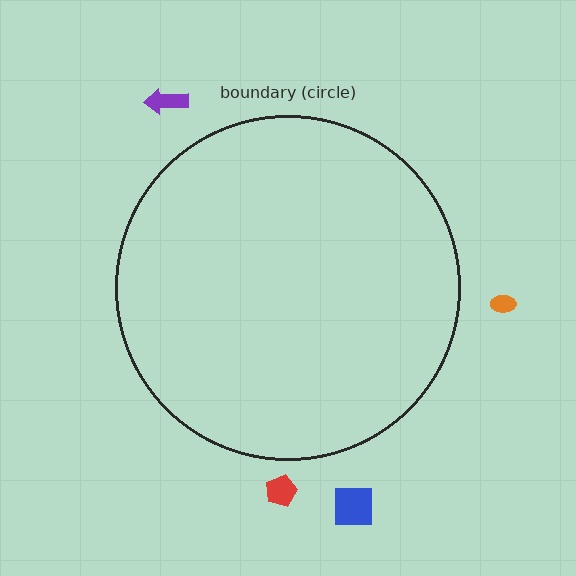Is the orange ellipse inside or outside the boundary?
Outside.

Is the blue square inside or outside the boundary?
Outside.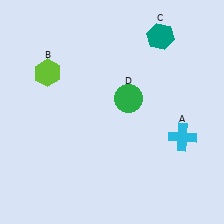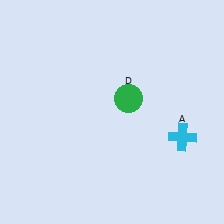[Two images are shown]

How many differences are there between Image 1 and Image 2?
There are 2 differences between the two images.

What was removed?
The teal hexagon (C), the lime hexagon (B) were removed in Image 2.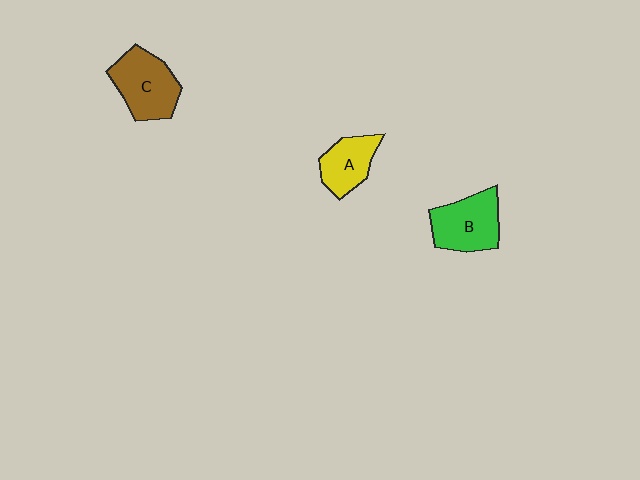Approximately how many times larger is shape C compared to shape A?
Approximately 1.4 times.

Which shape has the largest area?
Shape C (brown).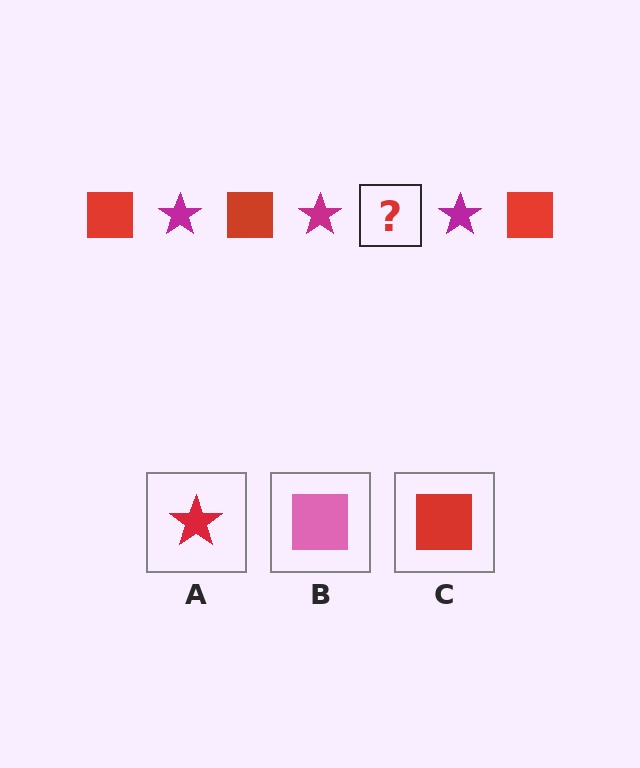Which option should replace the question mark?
Option C.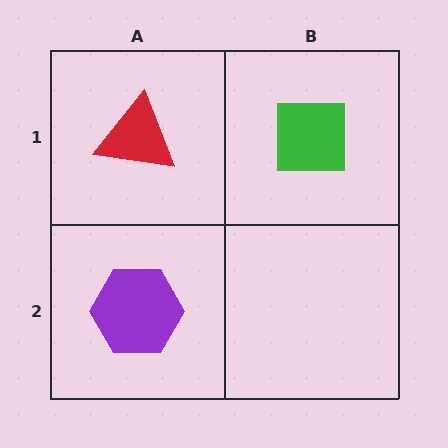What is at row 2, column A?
A purple hexagon.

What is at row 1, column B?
A green square.